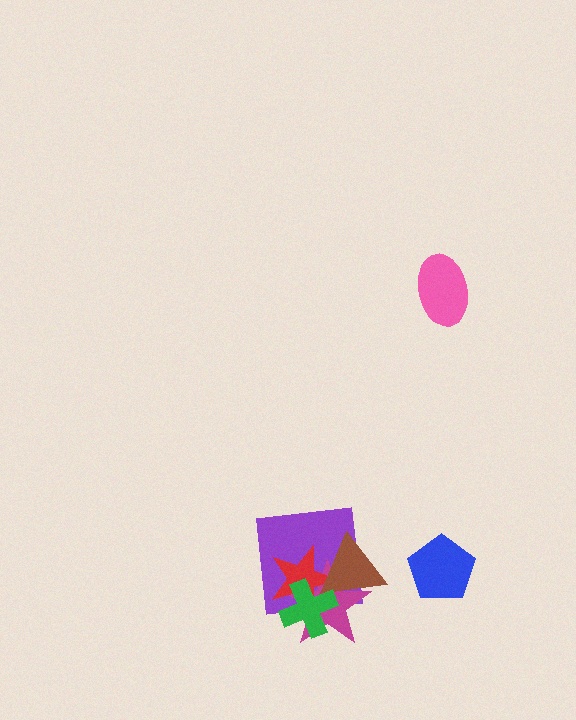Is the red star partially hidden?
Yes, it is partially covered by another shape.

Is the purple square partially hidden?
Yes, it is partially covered by another shape.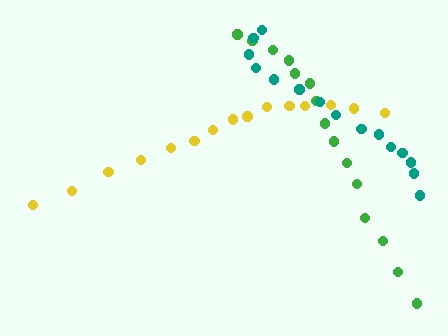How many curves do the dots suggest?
There are 3 distinct paths.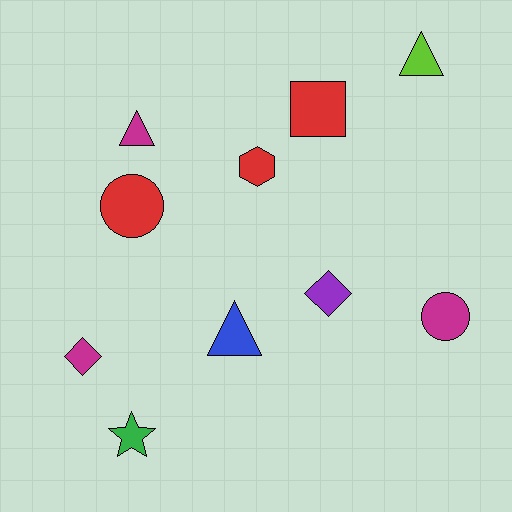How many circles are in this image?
There are 2 circles.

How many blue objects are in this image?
There is 1 blue object.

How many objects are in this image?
There are 10 objects.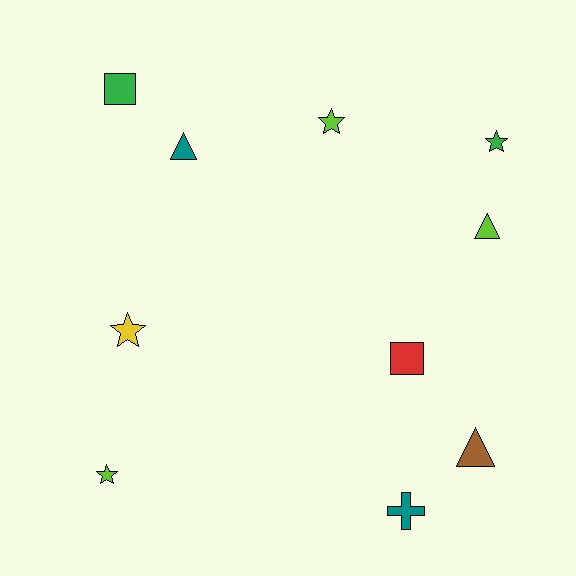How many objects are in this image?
There are 10 objects.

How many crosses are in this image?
There is 1 cross.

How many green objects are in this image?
There are 2 green objects.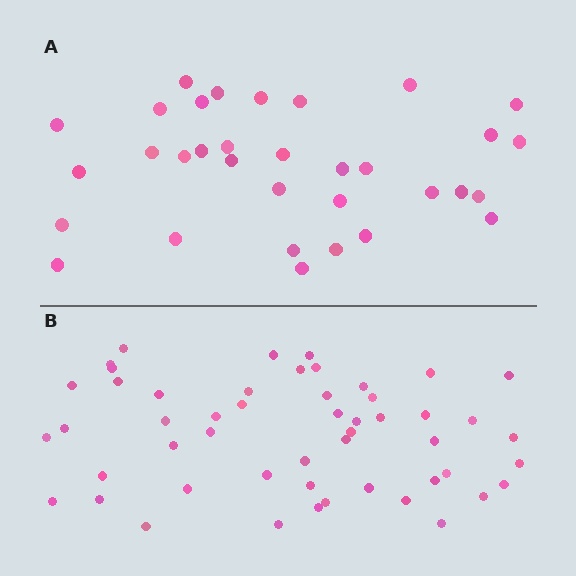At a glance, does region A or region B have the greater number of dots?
Region B (the bottom region) has more dots.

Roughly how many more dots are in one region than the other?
Region B has approximately 20 more dots than region A.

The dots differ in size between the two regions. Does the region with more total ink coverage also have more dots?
No. Region A has more total ink coverage because its dots are larger, but region B actually contains more individual dots. Total area can be misleading — the number of items is what matters here.